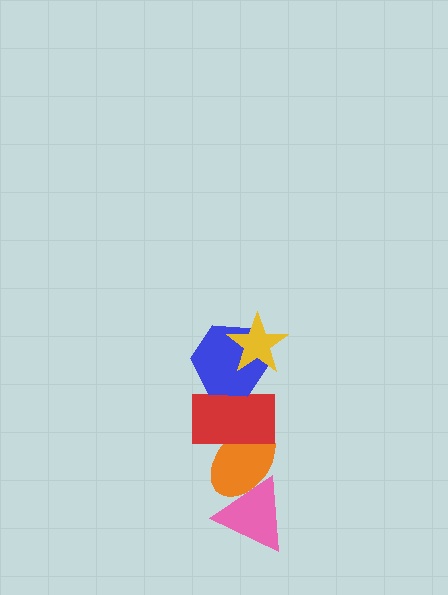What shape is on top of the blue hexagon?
The yellow star is on top of the blue hexagon.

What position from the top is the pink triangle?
The pink triangle is 5th from the top.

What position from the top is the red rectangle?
The red rectangle is 3rd from the top.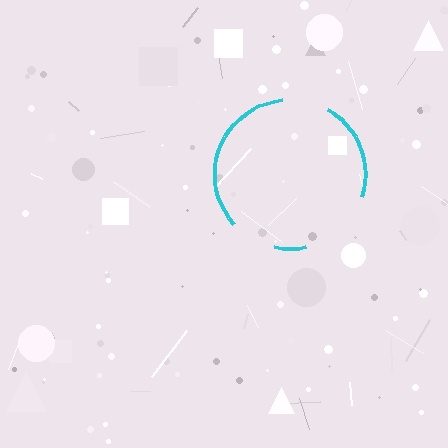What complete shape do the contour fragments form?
The contour fragments form a circle.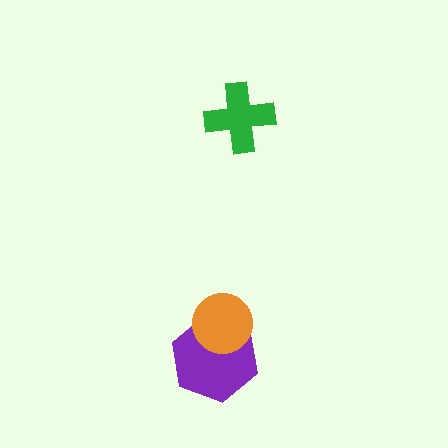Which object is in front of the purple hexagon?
The orange circle is in front of the purple hexagon.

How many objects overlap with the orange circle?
1 object overlaps with the orange circle.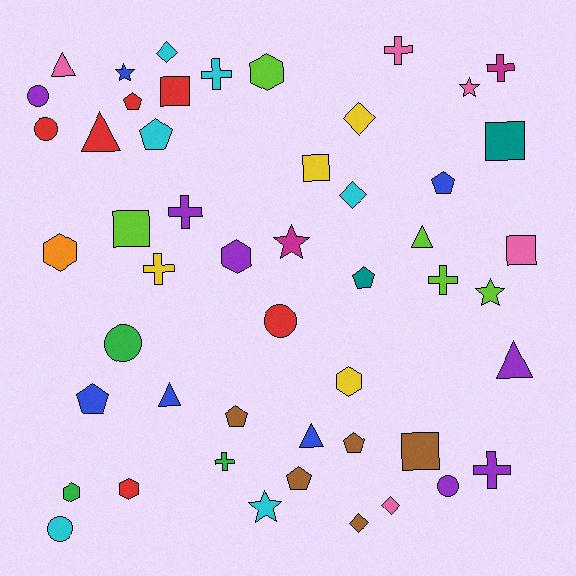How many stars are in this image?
There are 5 stars.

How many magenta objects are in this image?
There are 2 magenta objects.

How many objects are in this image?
There are 50 objects.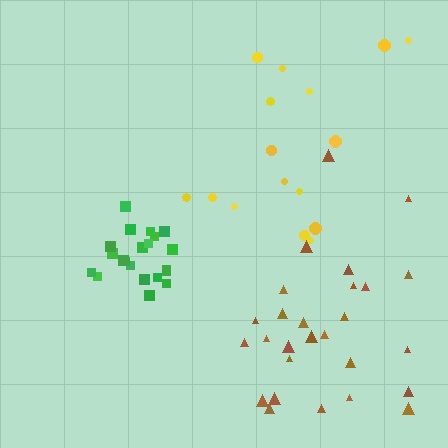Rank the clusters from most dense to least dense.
green, brown, yellow.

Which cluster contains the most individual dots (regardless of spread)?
Brown (27).